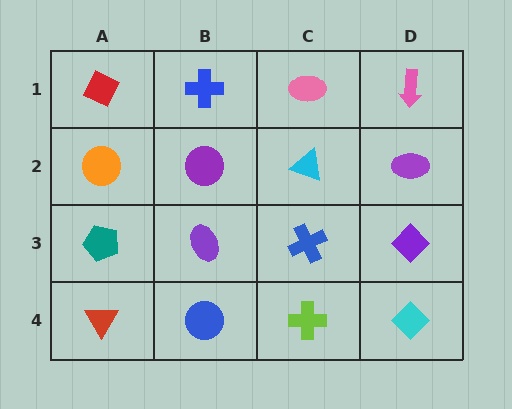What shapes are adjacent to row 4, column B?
A purple ellipse (row 3, column B), a red triangle (row 4, column A), a lime cross (row 4, column C).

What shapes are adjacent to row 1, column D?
A purple ellipse (row 2, column D), a pink ellipse (row 1, column C).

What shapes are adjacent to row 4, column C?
A blue cross (row 3, column C), a blue circle (row 4, column B), a cyan diamond (row 4, column D).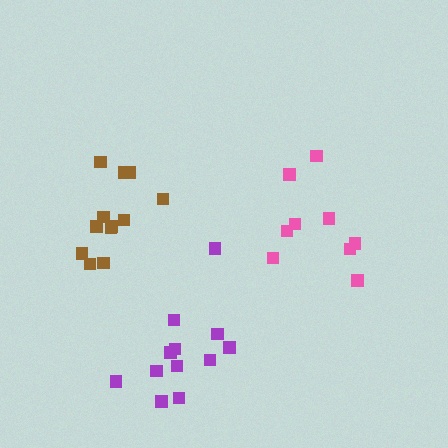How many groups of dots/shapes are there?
There are 3 groups.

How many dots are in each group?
Group 1: 9 dots, Group 2: 12 dots, Group 3: 12 dots (33 total).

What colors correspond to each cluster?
The clusters are colored: pink, brown, purple.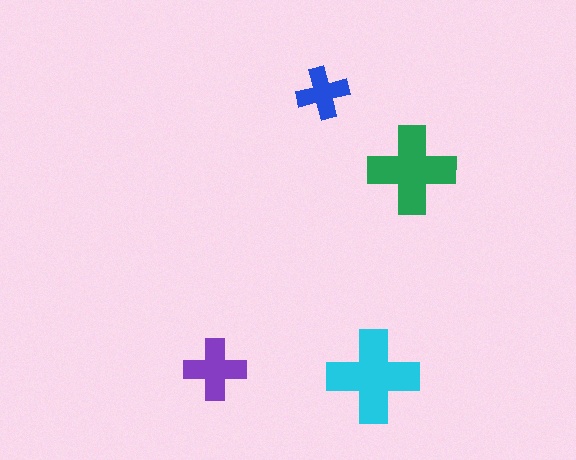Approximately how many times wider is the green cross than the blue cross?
About 1.5 times wider.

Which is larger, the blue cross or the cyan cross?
The cyan one.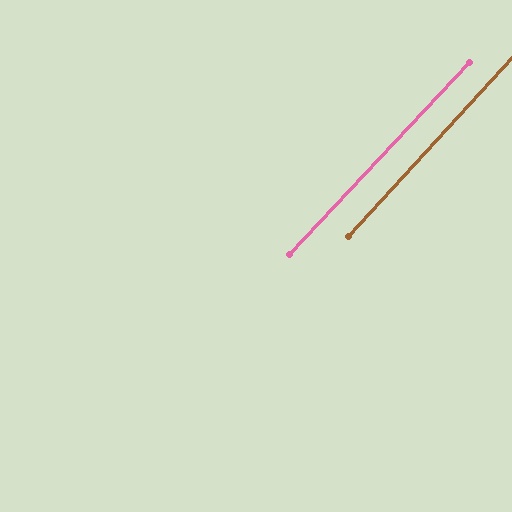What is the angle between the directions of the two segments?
Approximately 0 degrees.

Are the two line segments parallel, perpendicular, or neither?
Parallel — their directions differ by only 0.5°.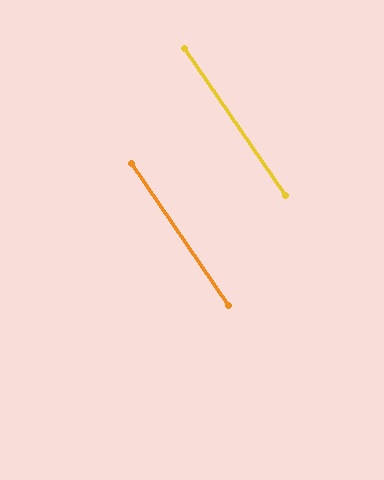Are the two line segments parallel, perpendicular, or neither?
Parallel — their directions differ by only 0.3°.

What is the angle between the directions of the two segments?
Approximately 0 degrees.